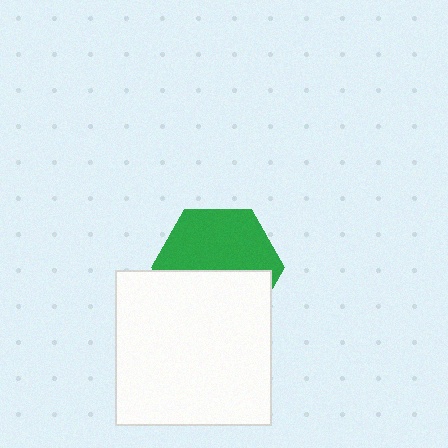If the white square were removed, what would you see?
You would see the complete green hexagon.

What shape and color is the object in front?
The object in front is a white square.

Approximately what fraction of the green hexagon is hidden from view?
Roughly 47% of the green hexagon is hidden behind the white square.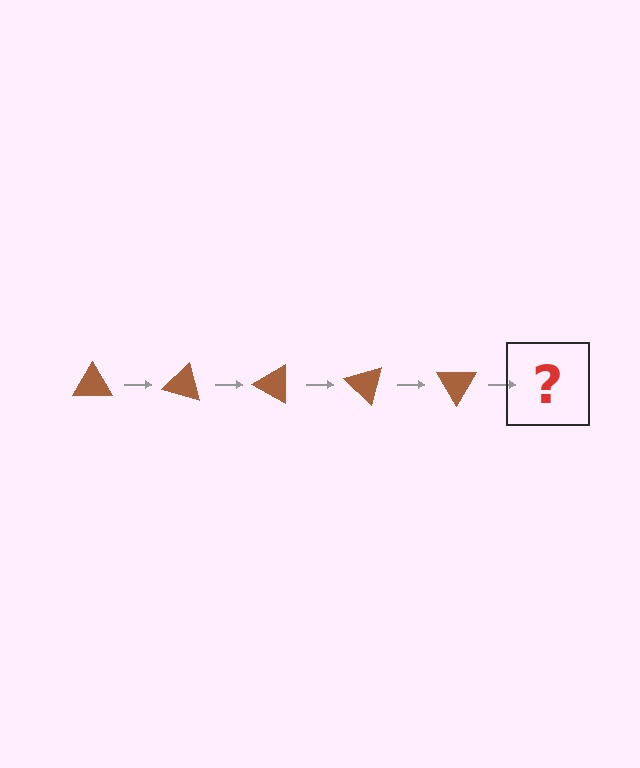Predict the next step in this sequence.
The next step is a brown triangle rotated 75 degrees.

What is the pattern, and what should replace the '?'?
The pattern is that the triangle rotates 15 degrees each step. The '?' should be a brown triangle rotated 75 degrees.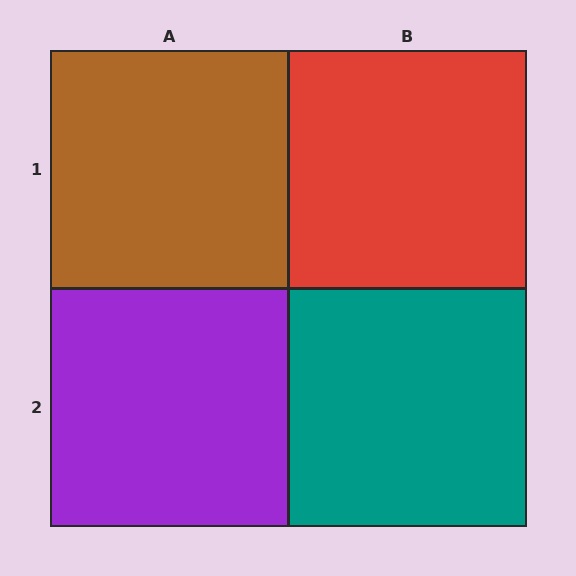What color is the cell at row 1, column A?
Brown.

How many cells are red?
1 cell is red.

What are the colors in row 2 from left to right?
Purple, teal.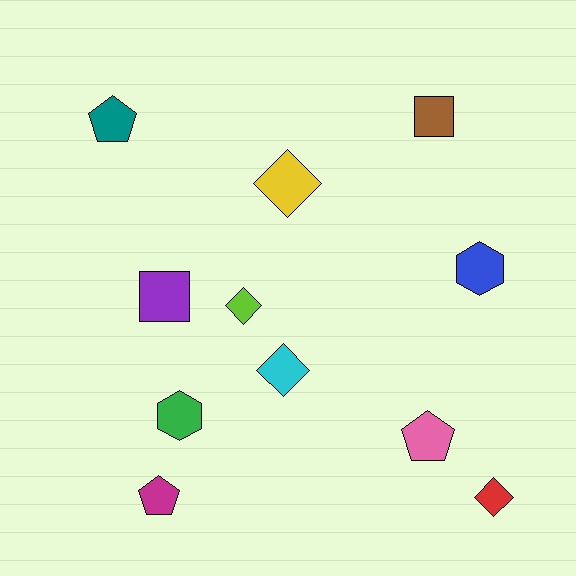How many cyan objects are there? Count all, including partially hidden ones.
There is 1 cyan object.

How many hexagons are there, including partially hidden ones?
There are 2 hexagons.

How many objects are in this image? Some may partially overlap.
There are 11 objects.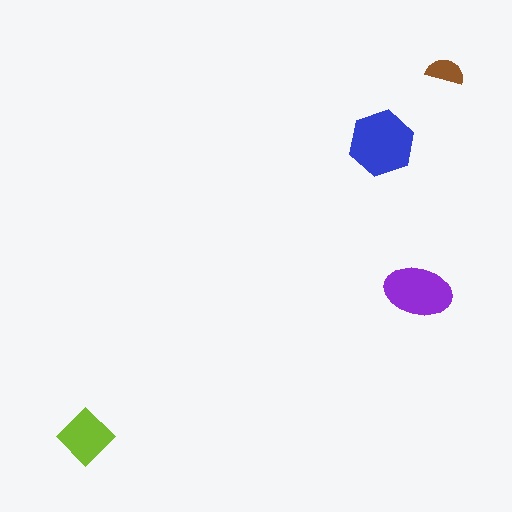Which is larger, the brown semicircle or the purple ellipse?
The purple ellipse.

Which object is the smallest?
The brown semicircle.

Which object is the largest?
The blue hexagon.